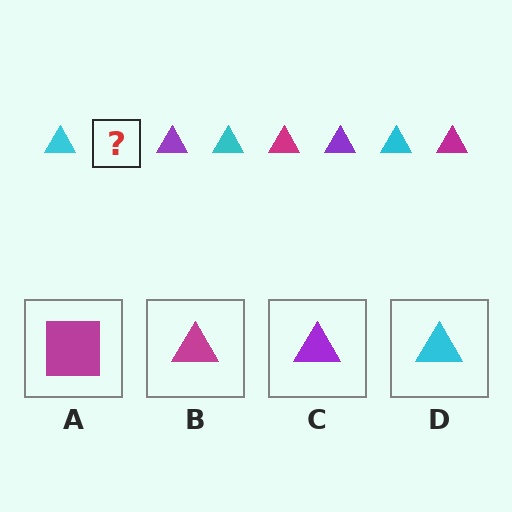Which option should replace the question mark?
Option B.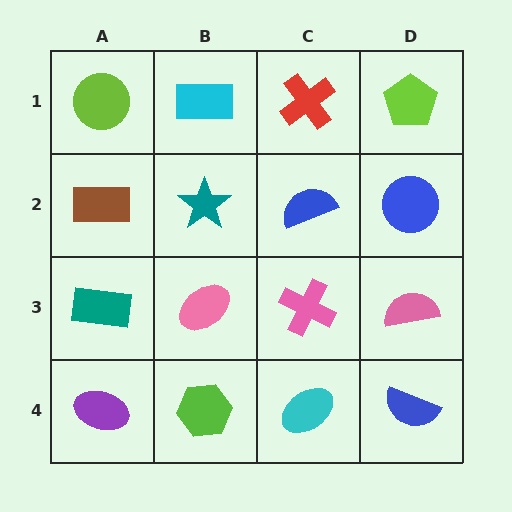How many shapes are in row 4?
4 shapes.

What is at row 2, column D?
A blue circle.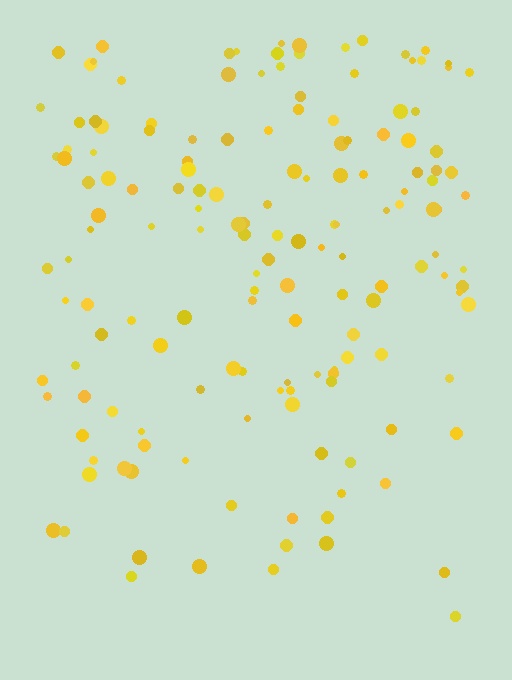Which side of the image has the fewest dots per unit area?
The bottom.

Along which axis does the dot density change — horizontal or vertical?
Vertical.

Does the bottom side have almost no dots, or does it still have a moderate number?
Still a moderate number, just noticeably fewer than the top.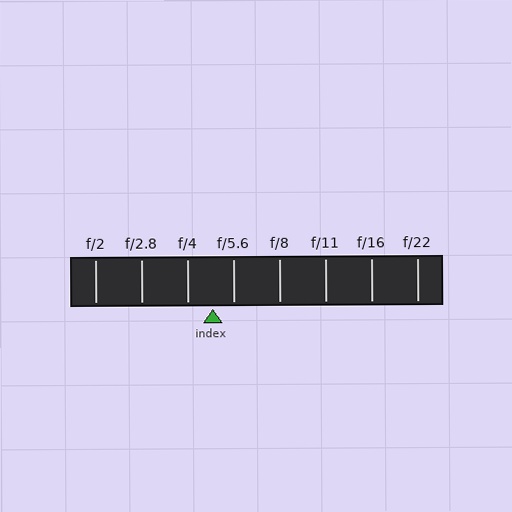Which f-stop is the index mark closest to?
The index mark is closest to f/5.6.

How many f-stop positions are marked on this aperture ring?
There are 8 f-stop positions marked.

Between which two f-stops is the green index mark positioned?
The index mark is between f/4 and f/5.6.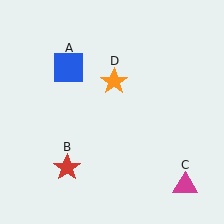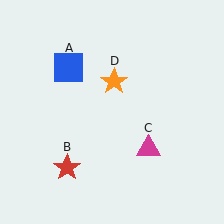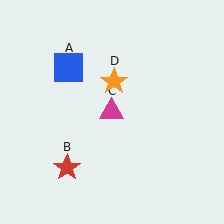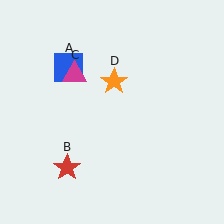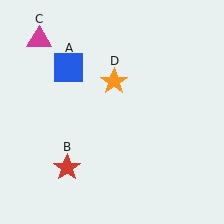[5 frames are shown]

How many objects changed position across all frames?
1 object changed position: magenta triangle (object C).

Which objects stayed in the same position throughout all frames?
Blue square (object A) and red star (object B) and orange star (object D) remained stationary.